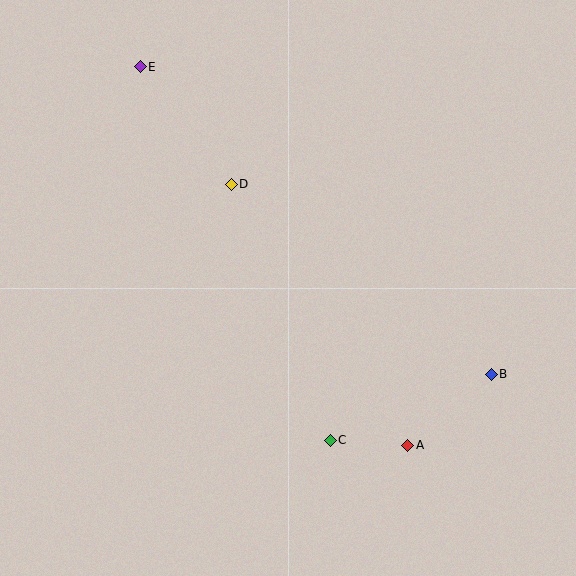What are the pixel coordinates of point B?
Point B is at (491, 374).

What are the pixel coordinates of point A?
Point A is at (408, 445).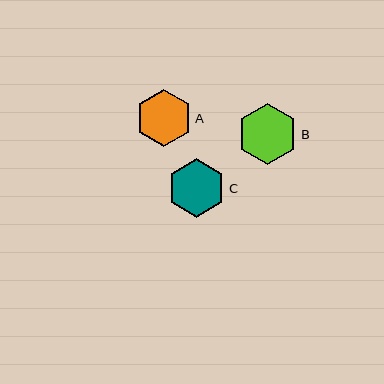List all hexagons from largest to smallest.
From largest to smallest: B, C, A.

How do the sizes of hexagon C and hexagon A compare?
Hexagon C and hexagon A are approximately the same size.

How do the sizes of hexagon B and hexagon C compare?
Hexagon B and hexagon C are approximately the same size.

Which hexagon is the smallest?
Hexagon A is the smallest with a size of approximately 57 pixels.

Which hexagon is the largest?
Hexagon B is the largest with a size of approximately 61 pixels.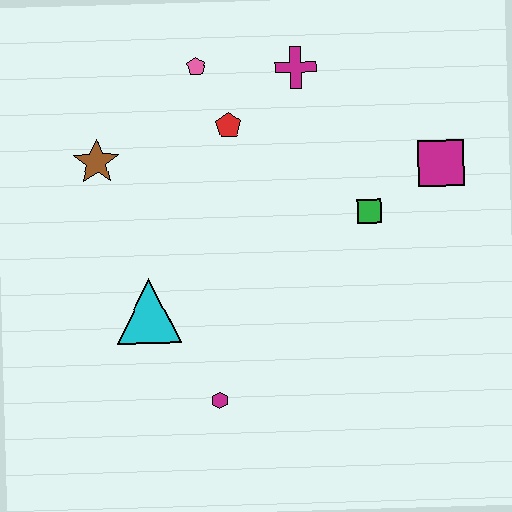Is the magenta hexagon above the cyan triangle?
No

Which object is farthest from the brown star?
The magenta square is farthest from the brown star.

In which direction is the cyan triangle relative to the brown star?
The cyan triangle is below the brown star.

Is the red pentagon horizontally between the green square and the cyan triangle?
Yes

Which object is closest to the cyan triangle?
The magenta hexagon is closest to the cyan triangle.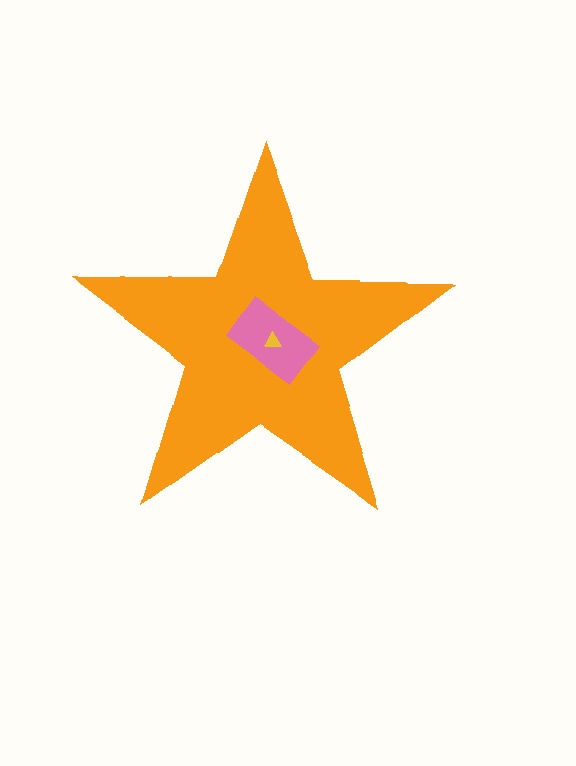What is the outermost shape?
The orange star.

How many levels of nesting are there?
3.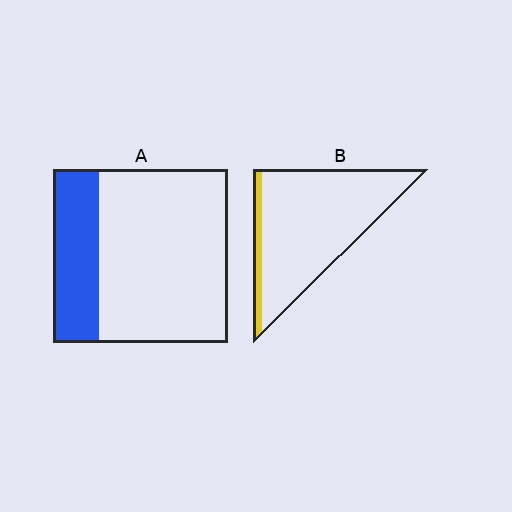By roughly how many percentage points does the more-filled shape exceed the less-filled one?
By roughly 15 percentage points (A over B).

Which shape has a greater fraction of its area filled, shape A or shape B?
Shape A.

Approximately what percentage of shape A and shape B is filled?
A is approximately 25% and B is approximately 10%.